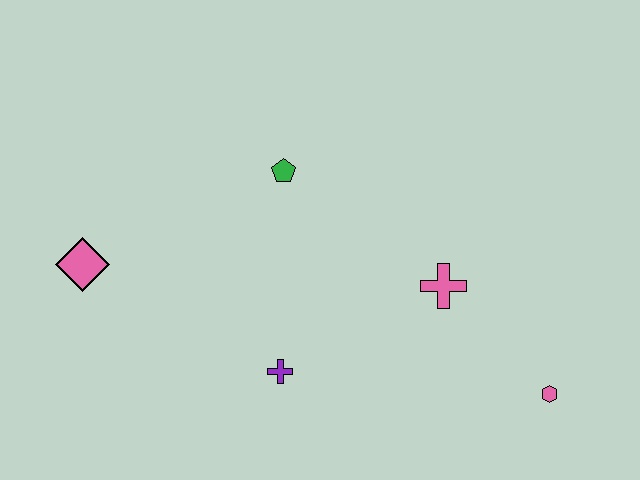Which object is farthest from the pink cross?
The pink diamond is farthest from the pink cross.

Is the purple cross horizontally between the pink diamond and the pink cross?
Yes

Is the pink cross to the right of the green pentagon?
Yes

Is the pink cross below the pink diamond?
Yes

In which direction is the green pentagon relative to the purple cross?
The green pentagon is above the purple cross.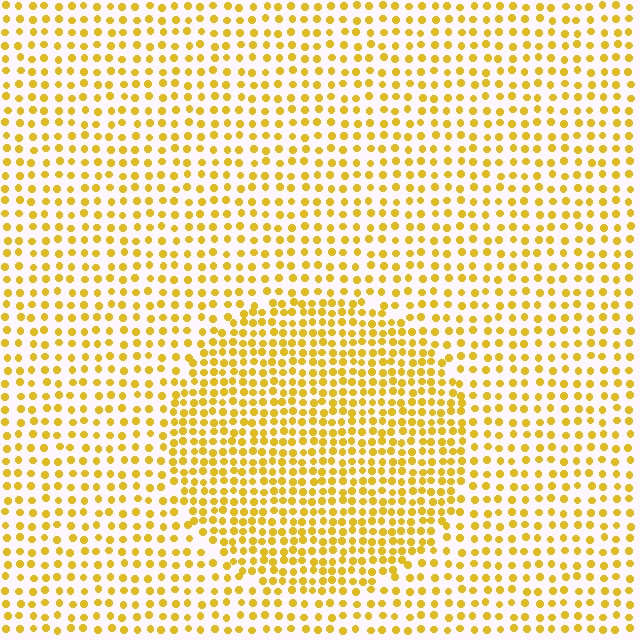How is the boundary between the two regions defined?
The boundary is defined by a change in element density (approximately 1.7x ratio). All elements are the same color, size, and shape.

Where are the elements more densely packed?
The elements are more densely packed inside the circle boundary.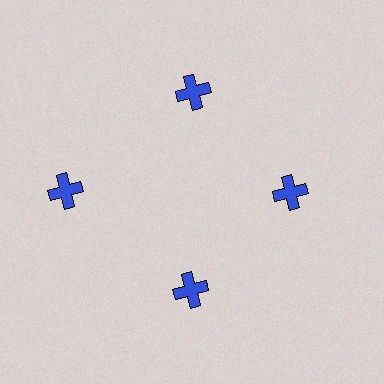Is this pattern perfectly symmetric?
No. The 4 blue crosses are arranged in a ring, but one element near the 9 o'clock position is pushed outward from the center, breaking the 4-fold rotational symmetry.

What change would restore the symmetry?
The symmetry would be restored by moving it inward, back onto the ring so that all 4 crosses sit at equal angles and equal distance from the center.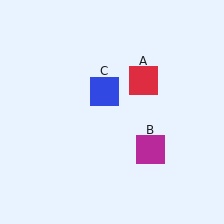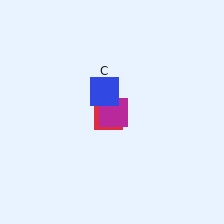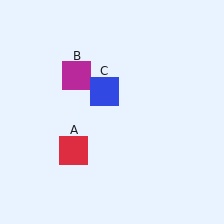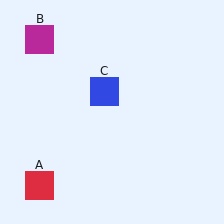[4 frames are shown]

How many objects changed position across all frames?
2 objects changed position: red square (object A), magenta square (object B).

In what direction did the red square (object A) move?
The red square (object A) moved down and to the left.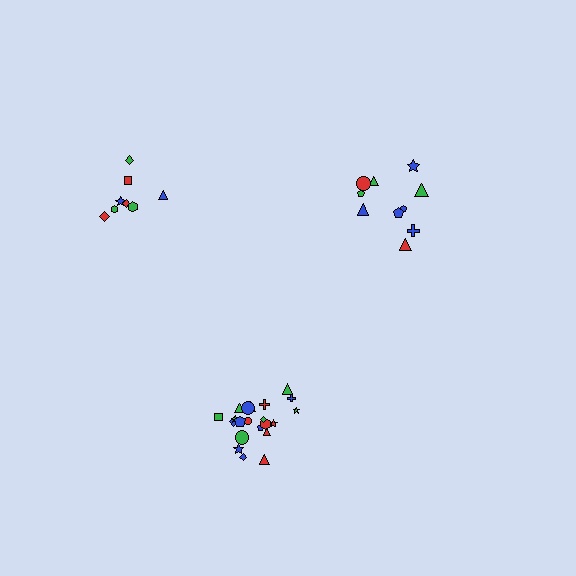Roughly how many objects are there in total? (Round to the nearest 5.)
Roughly 40 objects in total.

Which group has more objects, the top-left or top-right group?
The top-right group.